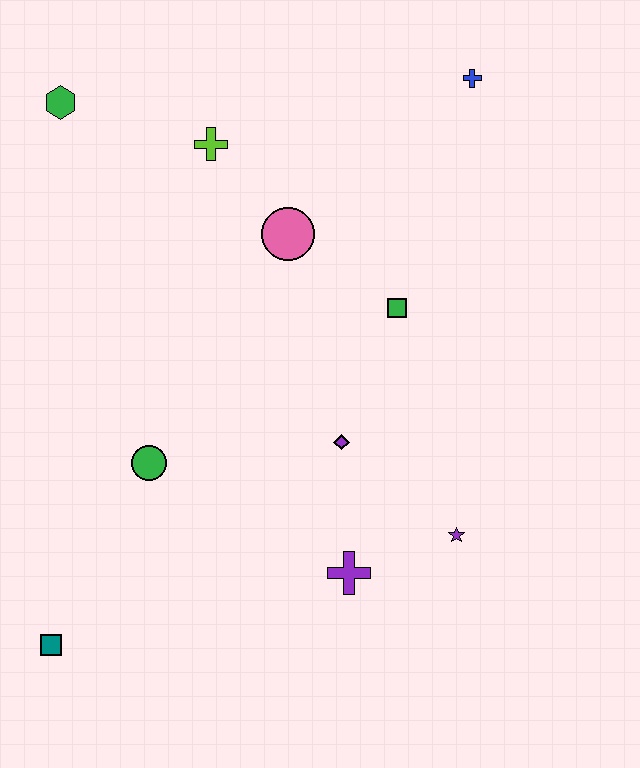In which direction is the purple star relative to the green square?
The purple star is below the green square.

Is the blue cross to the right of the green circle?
Yes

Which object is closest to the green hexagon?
The lime cross is closest to the green hexagon.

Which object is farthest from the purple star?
The green hexagon is farthest from the purple star.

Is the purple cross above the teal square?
Yes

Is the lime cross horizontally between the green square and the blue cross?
No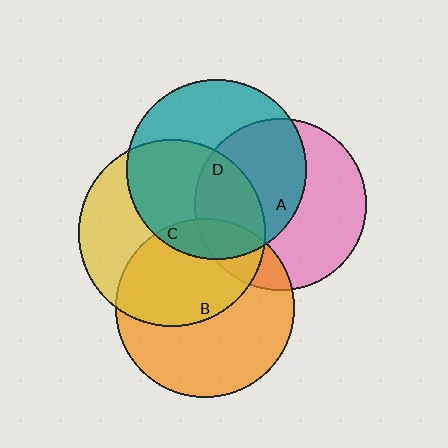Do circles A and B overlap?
Yes.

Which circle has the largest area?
Circle C (yellow).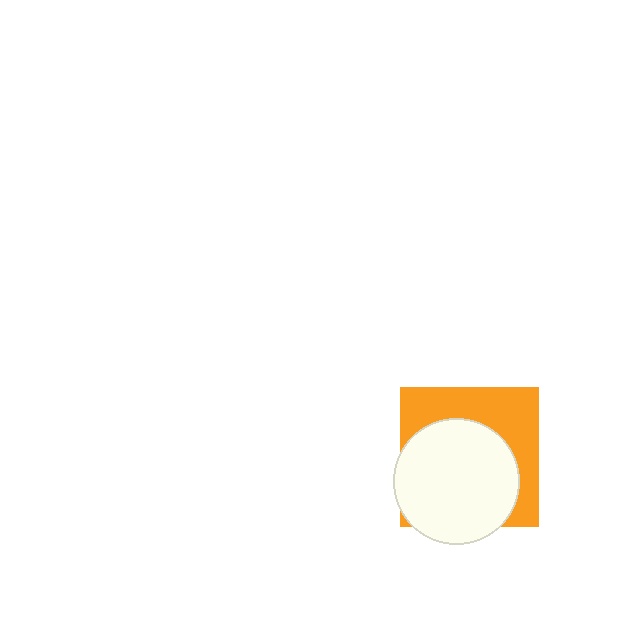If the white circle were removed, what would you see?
You would see the complete orange square.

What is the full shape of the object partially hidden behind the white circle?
The partially hidden object is an orange square.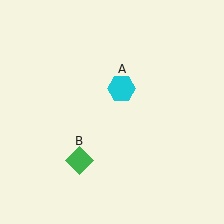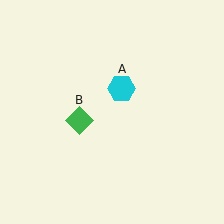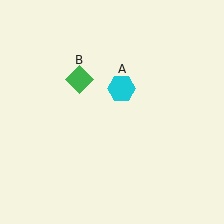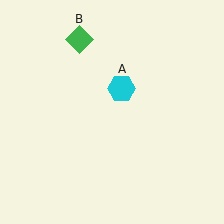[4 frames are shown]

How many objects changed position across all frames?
1 object changed position: green diamond (object B).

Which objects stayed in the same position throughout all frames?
Cyan hexagon (object A) remained stationary.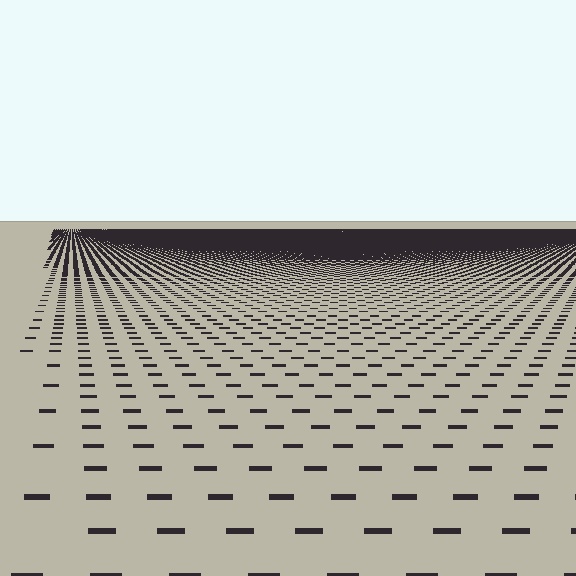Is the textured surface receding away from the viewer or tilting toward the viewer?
The surface is receding away from the viewer. Texture elements get smaller and denser toward the top.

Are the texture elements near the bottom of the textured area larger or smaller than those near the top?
Larger. Near the bottom, elements are closer to the viewer and appear at a bigger on-screen size.